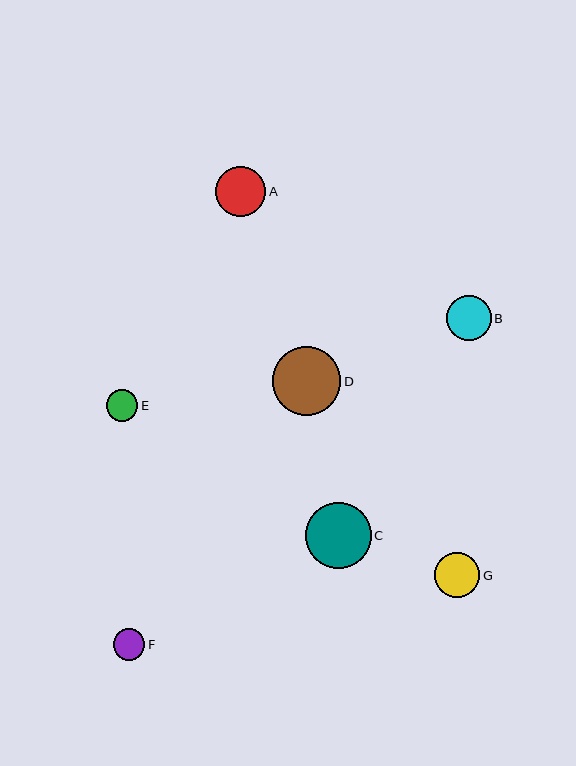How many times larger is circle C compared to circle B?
Circle C is approximately 1.5 times the size of circle B.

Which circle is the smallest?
Circle F is the smallest with a size of approximately 31 pixels.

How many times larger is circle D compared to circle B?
Circle D is approximately 1.5 times the size of circle B.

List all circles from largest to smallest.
From largest to smallest: D, C, A, G, B, E, F.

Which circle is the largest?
Circle D is the largest with a size of approximately 68 pixels.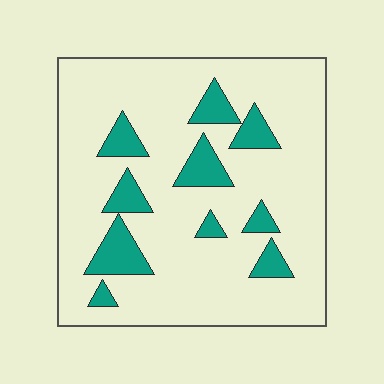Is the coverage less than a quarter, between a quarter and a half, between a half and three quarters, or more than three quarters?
Less than a quarter.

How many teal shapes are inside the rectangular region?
10.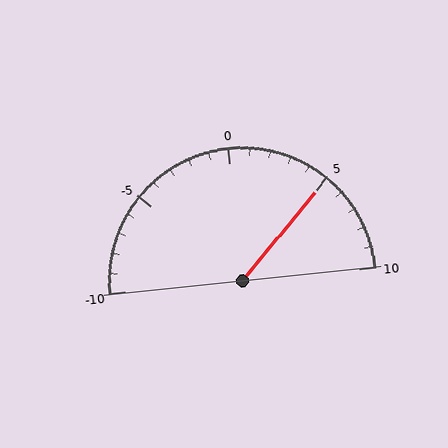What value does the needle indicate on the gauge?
The needle indicates approximately 5.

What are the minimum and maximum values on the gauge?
The gauge ranges from -10 to 10.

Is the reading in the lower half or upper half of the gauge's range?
The reading is in the upper half of the range (-10 to 10).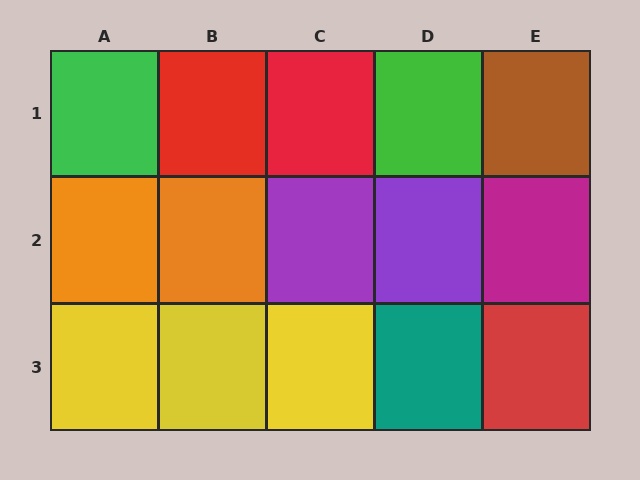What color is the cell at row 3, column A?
Yellow.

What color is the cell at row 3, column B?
Yellow.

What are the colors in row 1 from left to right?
Green, red, red, green, brown.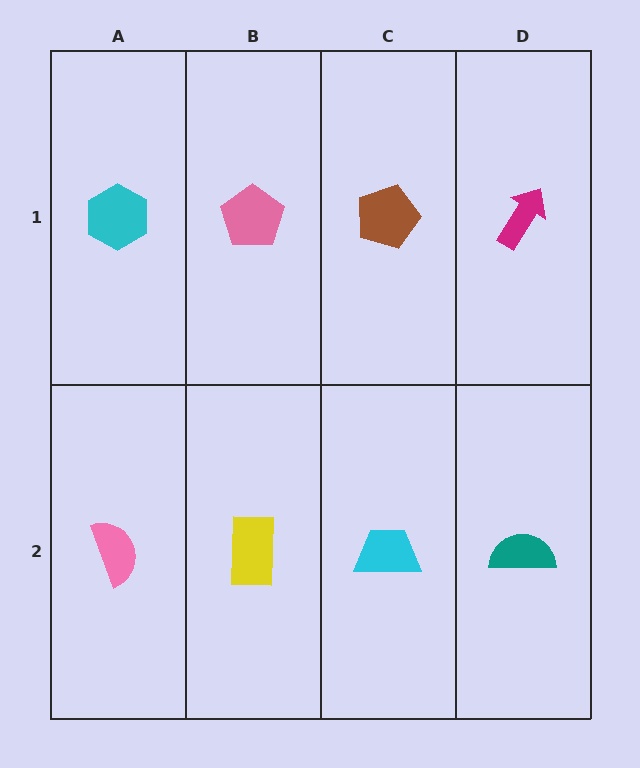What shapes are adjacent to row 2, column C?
A brown pentagon (row 1, column C), a yellow rectangle (row 2, column B), a teal semicircle (row 2, column D).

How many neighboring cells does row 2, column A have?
2.